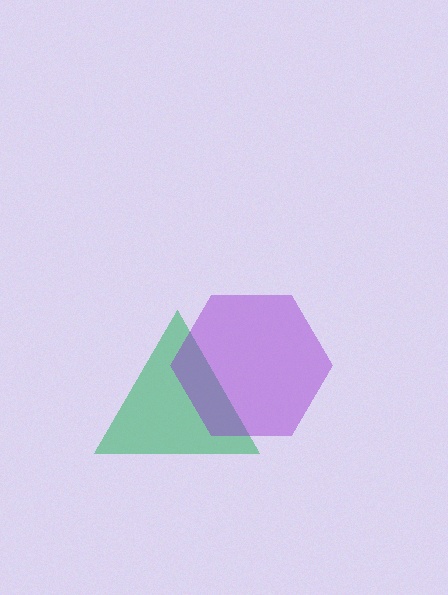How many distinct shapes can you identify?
There are 2 distinct shapes: a green triangle, a purple hexagon.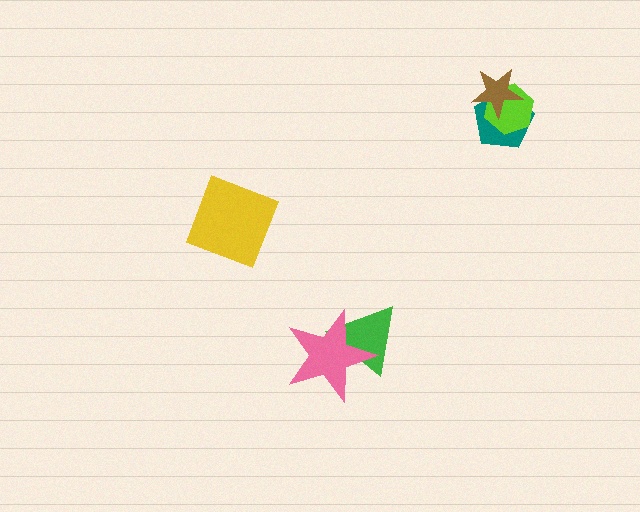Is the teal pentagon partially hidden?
Yes, it is partially covered by another shape.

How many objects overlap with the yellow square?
0 objects overlap with the yellow square.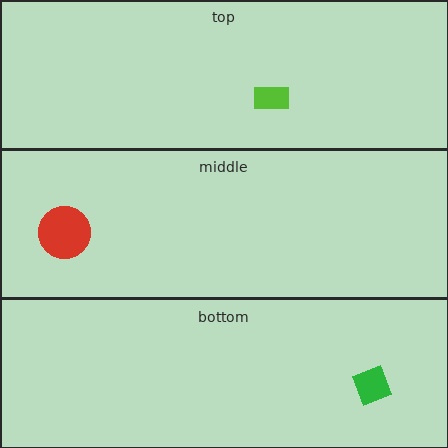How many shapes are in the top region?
1.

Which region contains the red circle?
The middle region.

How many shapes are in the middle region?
1.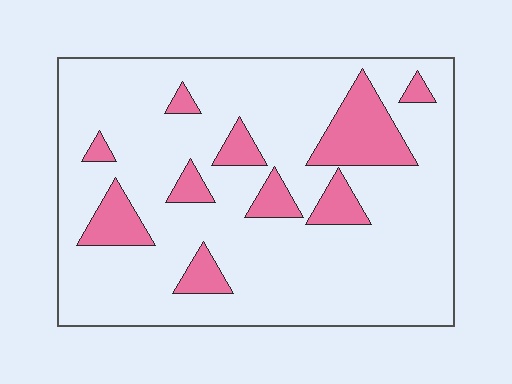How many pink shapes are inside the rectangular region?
10.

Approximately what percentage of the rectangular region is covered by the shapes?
Approximately 15%.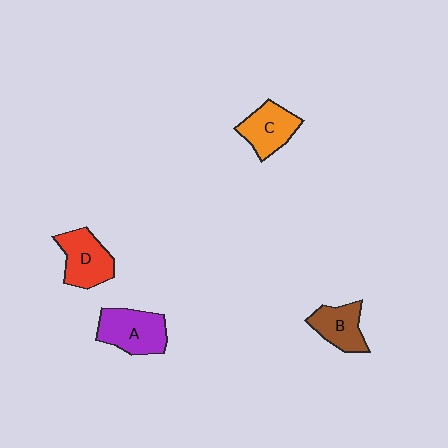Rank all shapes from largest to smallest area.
From largest to smallest: A (purple), D (red), C (orange), B (brown).